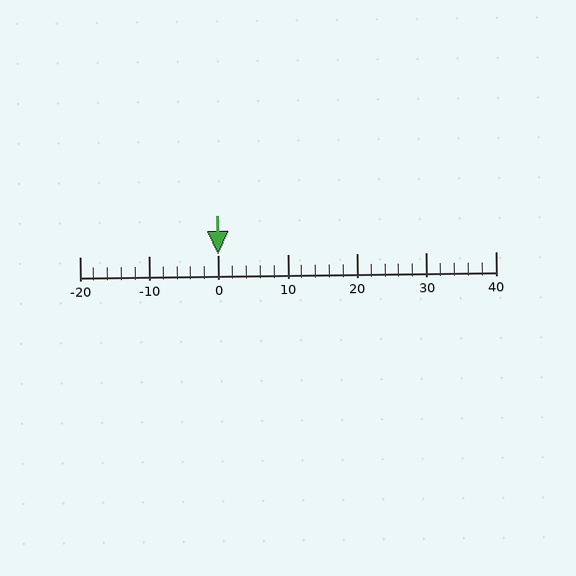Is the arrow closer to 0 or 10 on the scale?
The arrow is closer to 0.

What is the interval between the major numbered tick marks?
The major tick marks are spaced 10 units apart.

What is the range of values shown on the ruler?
The ruler shows values from -20 to 40.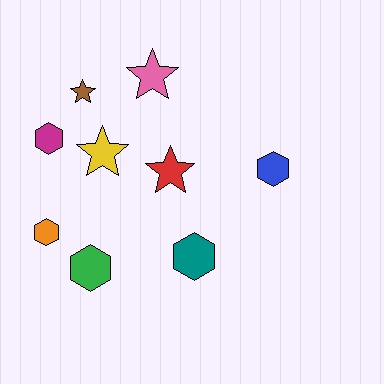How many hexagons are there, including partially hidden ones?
There are 5 hexagons.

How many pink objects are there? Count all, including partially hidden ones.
There is 1 pink object.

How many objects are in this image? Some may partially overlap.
There are 9 objects.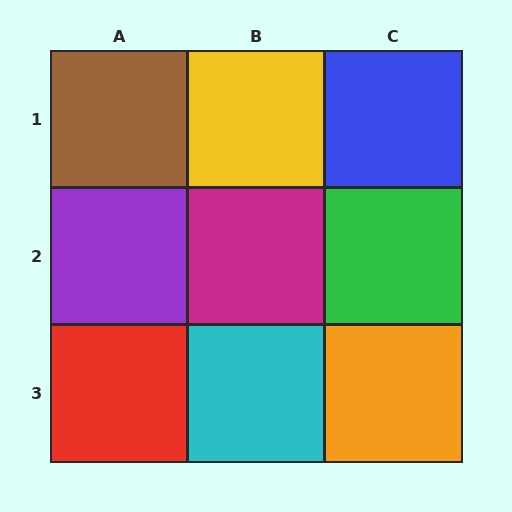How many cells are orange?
1 cell is orange.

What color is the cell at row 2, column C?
Green.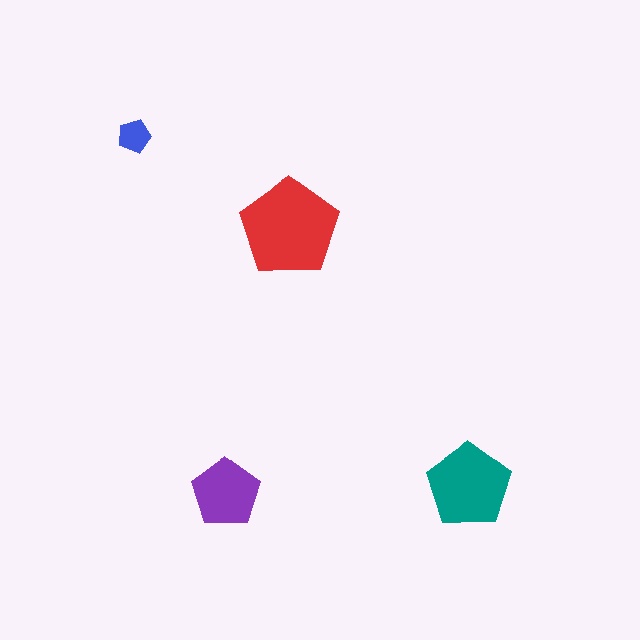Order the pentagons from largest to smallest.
the red one, the teal one, the purple one, the blue one.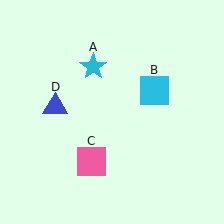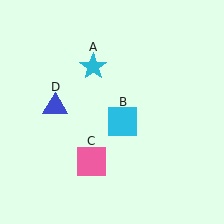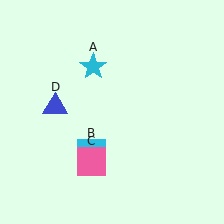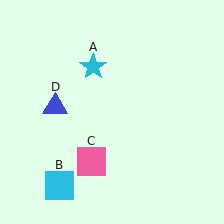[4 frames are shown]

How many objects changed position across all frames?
1 object changed position: cyan square (object B).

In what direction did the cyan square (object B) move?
The cyan square (object B) moved down and to the left.